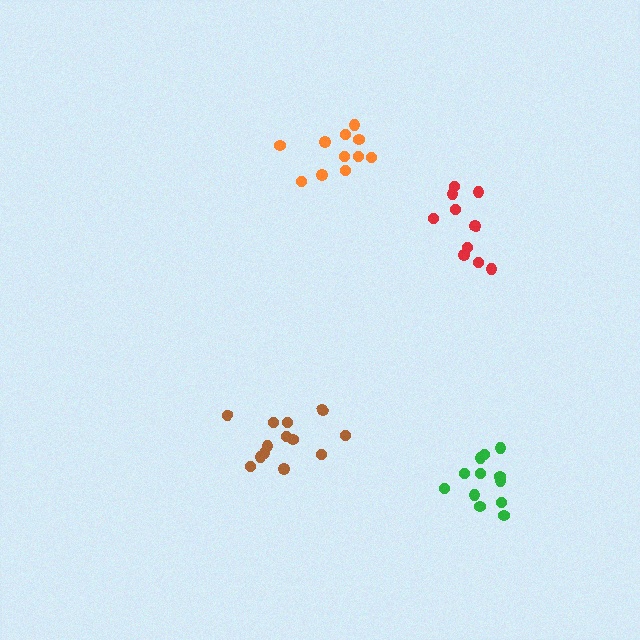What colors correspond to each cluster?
The clusters are colored: green, orange, red, brown.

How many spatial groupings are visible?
There are 4 spatial groupings.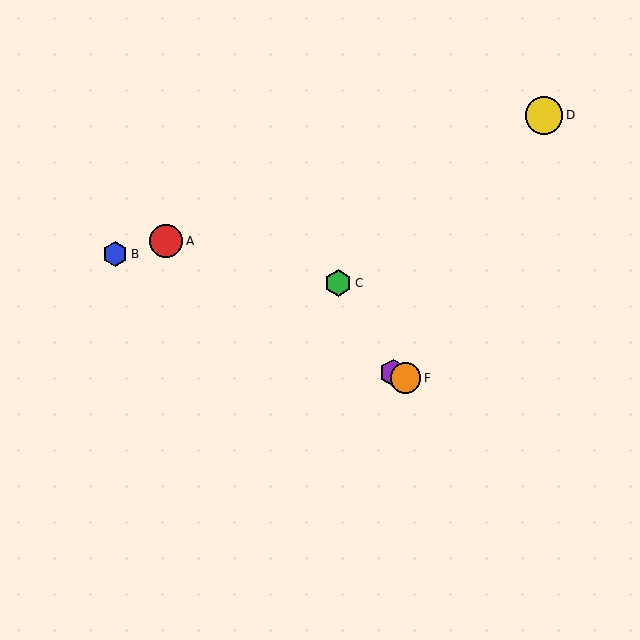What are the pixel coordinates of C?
Object C is at (338, 283).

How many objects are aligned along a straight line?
3 objects (B, E, F) are aligned along a straight line.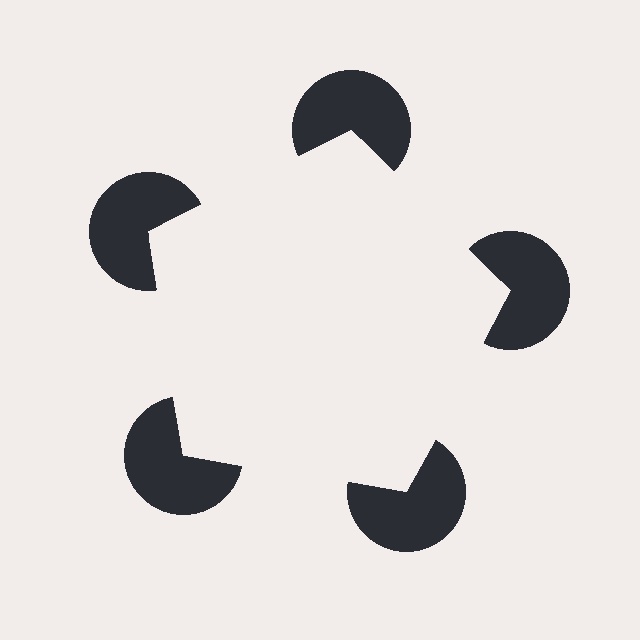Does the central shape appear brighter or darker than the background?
It typically appears slightly brighter than the background, even though no actual brightness change is drawn.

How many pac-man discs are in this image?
There are 5 — one at each vertex of the illusory pentagon.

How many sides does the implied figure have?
5 sides.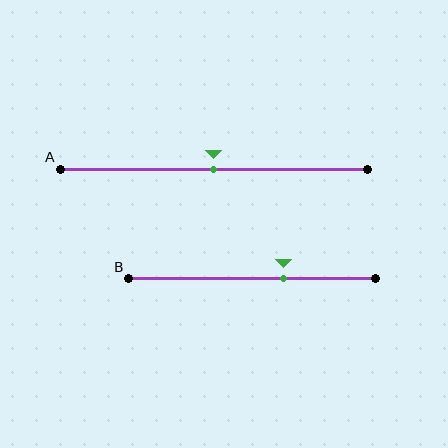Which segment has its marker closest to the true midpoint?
Segment A has its marker closest to the true midpoint.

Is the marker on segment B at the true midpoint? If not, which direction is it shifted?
No, the marker on segment B is shifted to the right by about 13% of the segment length.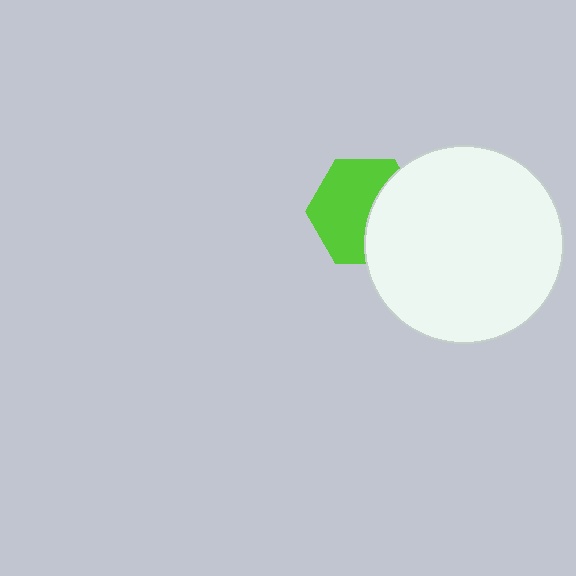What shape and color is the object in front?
The object in front is a white circle.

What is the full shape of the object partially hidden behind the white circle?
The partially hidden object is a lime hexagon.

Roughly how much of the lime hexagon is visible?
About half of it is visible (roughly 61%).